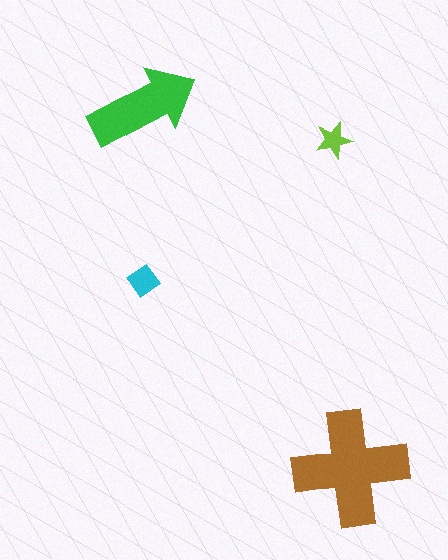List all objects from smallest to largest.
The lime star, the cyan diamond, the green arrow, the brown cross.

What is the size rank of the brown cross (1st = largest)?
1st.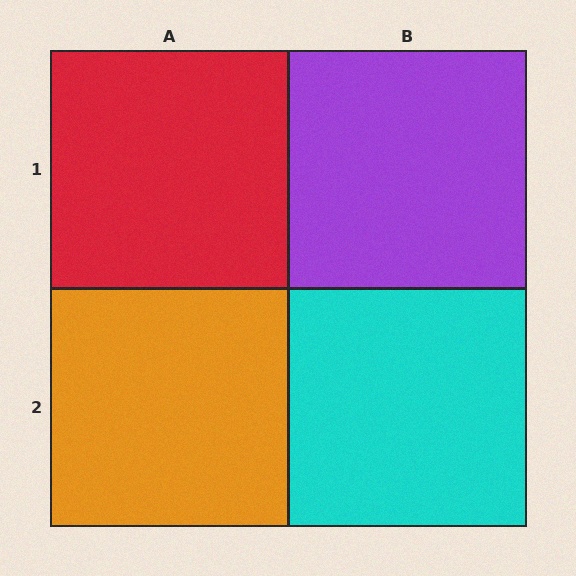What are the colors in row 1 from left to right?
Red, purple.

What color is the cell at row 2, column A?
Orange.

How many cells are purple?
1 cell is purple.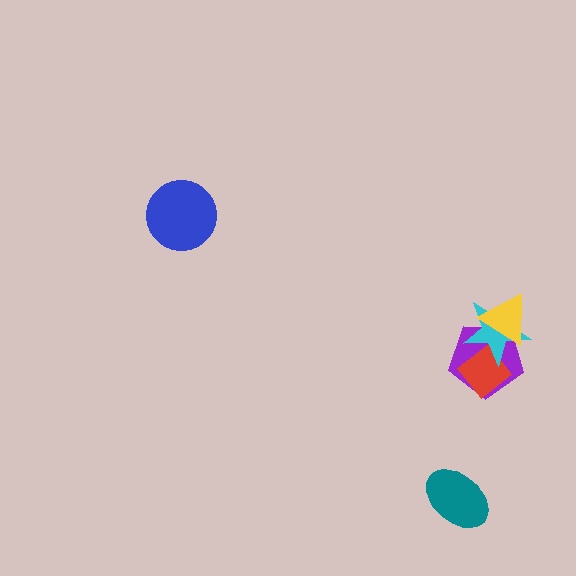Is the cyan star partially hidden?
Yes, it is partially covered by another shape.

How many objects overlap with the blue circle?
0 objects overlap with the blue circle.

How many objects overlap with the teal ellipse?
0 objects overlap with the teal ellipse.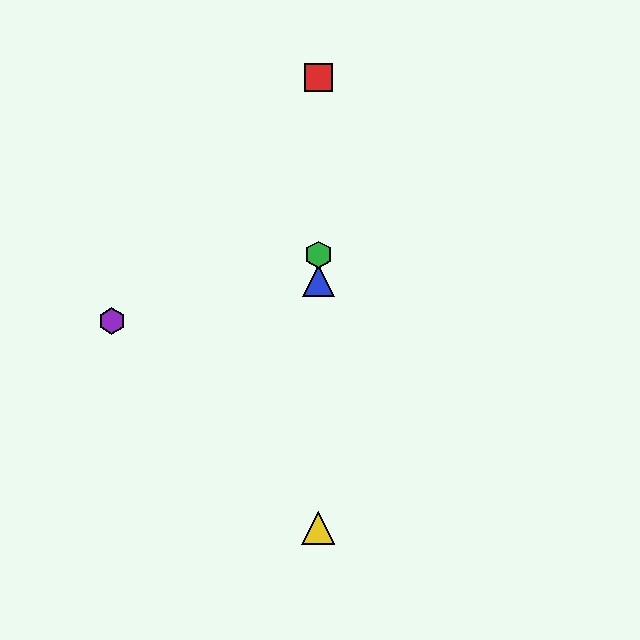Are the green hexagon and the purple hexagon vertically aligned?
No, the green hexagon is at x≈318 and the purple hexagon is at x≈112.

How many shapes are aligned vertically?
4 shapes (the red square, the blue triangle, the green hexagon, the yellow triangle) are aligned vertically.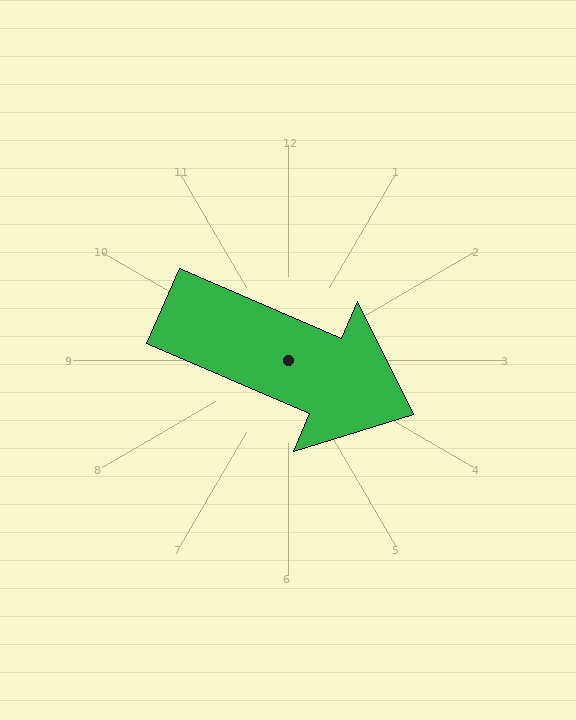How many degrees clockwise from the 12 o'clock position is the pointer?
Approximately 113 degrees.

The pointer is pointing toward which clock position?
Roughly 4 o'clock.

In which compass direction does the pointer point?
Southeast.